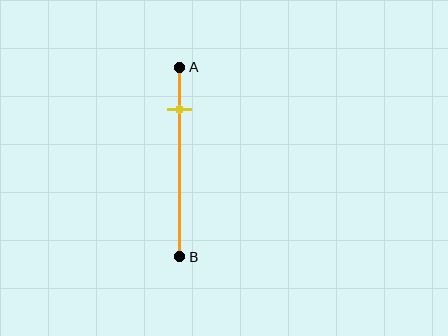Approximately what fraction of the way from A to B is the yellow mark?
The yellow mark is approximately 20% of the way from A to B.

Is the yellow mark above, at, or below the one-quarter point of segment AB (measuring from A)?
The yellow mark is approximately at the one-quarter point of segment AB.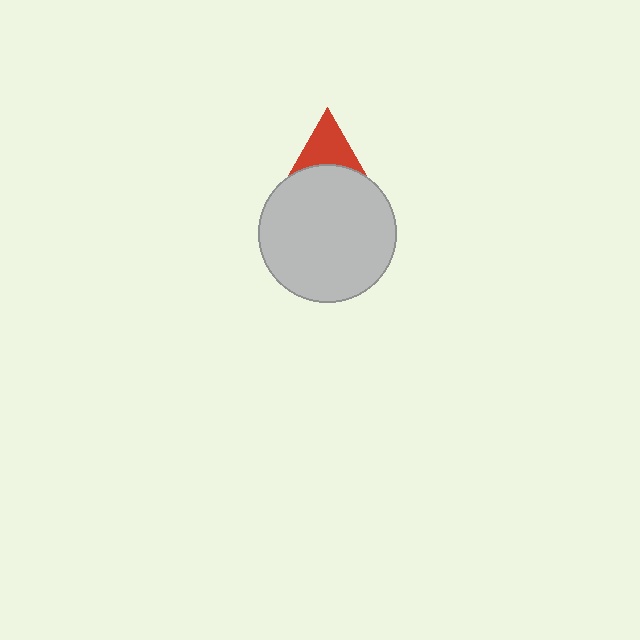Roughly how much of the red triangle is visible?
About half of it is visible (roughly 51%).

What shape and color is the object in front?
The object in front is a light gray circle.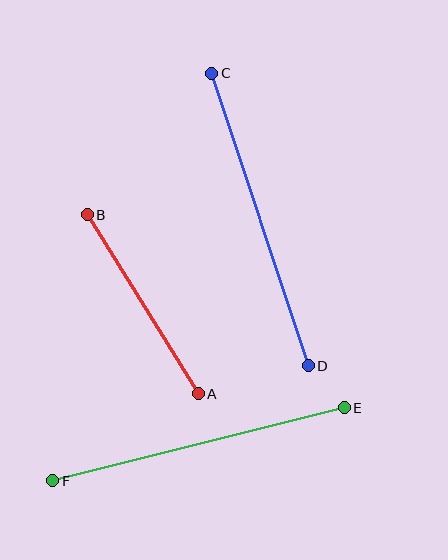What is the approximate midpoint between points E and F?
The midpoint is at approximately (199, 444) pixels.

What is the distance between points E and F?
The distance is approximately 301 pixels.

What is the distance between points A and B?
The distance is approximately 210 pixels.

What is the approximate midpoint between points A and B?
The midpoint is at approximately (143, 304) pixels.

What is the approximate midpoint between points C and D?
The midpoint is at approximately (260, 219) pixels.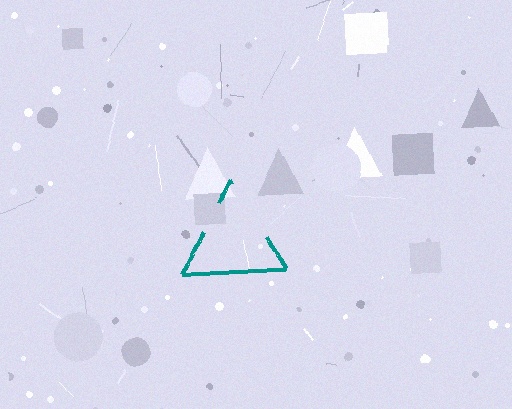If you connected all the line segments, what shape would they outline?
They would outline a triangle.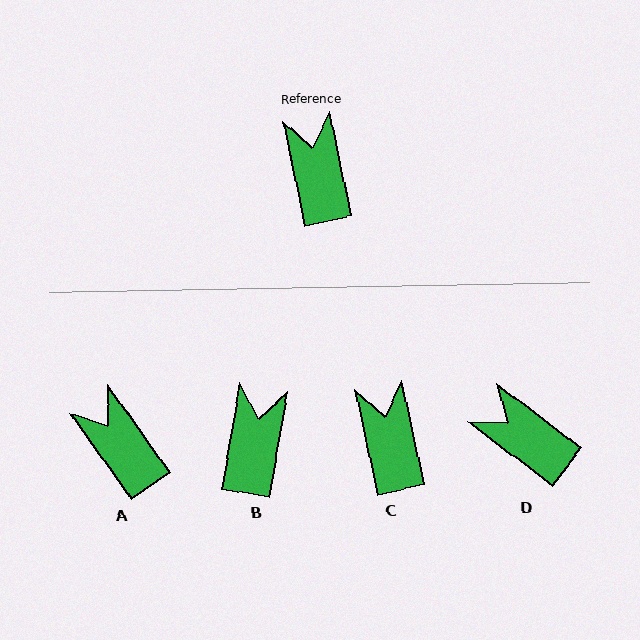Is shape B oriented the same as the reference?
No, it is off by about 21 degrees.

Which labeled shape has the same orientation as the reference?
C.